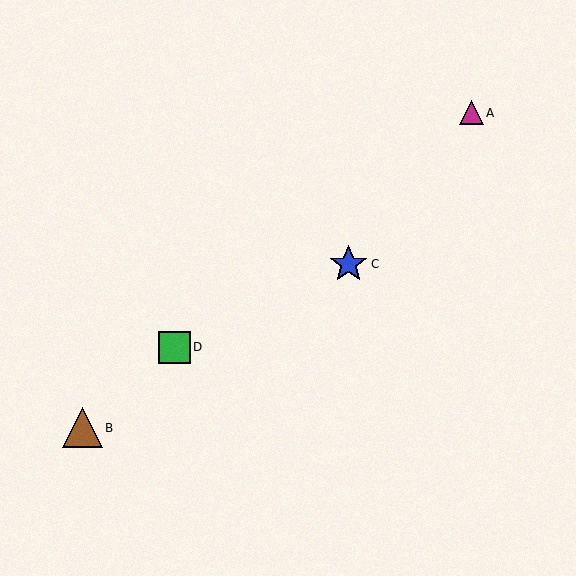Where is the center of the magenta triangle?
The center of the magenta triangle is at (472, 113).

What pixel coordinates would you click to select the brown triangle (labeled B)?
Click at (82, 428) to select the brown triangle B.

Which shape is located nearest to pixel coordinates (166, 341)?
The green square (labeled D) at (174, 347) is nearest to that location.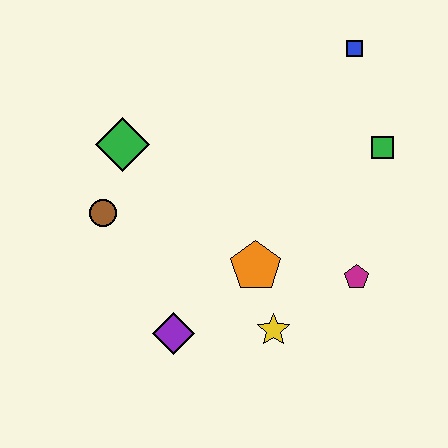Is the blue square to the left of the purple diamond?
No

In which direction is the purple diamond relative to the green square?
The purple diamond is to the left of the green square.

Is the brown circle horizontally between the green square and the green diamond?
No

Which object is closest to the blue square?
The green square is closest to the blue square.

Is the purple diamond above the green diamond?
No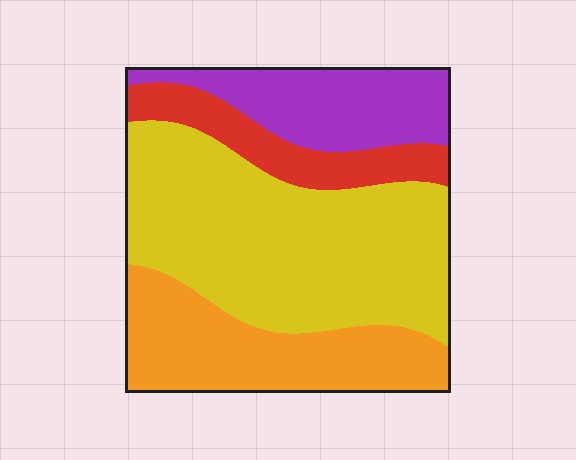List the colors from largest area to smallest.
From largest to smallest: yellow, orange, purple, red.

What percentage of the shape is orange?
Orange takes up about one quarter (1/4) of the shape.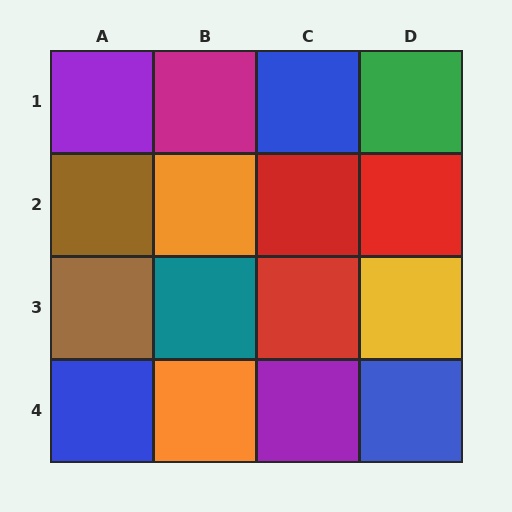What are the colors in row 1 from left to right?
Purple, magenta, blue, green.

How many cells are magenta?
1 cell is magenta.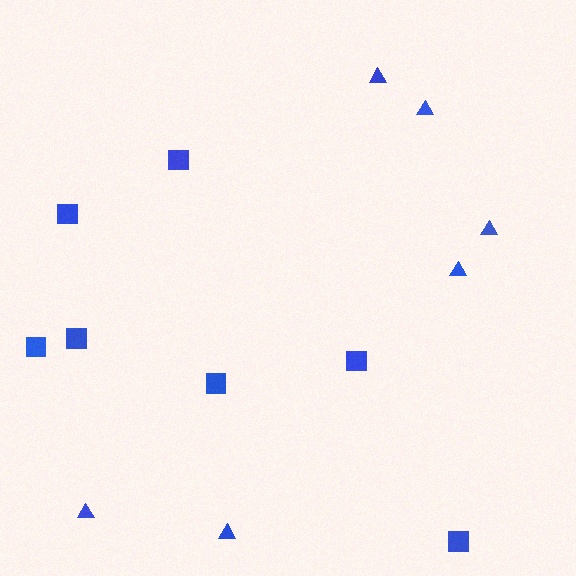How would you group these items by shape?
There are 2 groups: one group of triangles (6) and one group of squares (7).